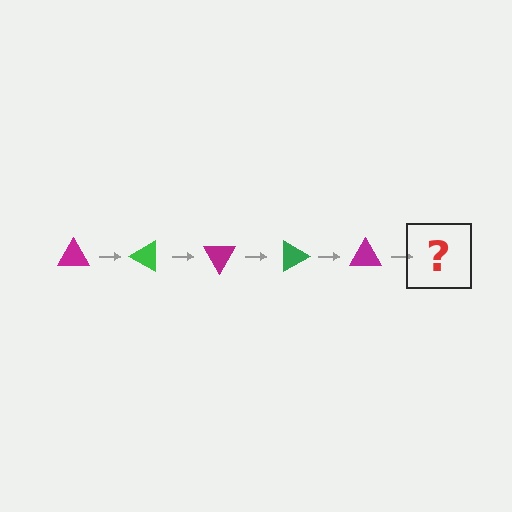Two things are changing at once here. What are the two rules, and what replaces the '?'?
The two rules are that it rotates 30 degrees each step and the color cycles through magenta and green. The '?' should be a green triangle, rotated 150 degrees from the start.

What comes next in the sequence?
The next element should be a green triangle, rotated 150 degrees from the start.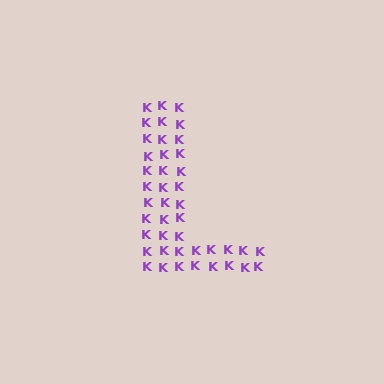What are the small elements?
The small elements are letter K's.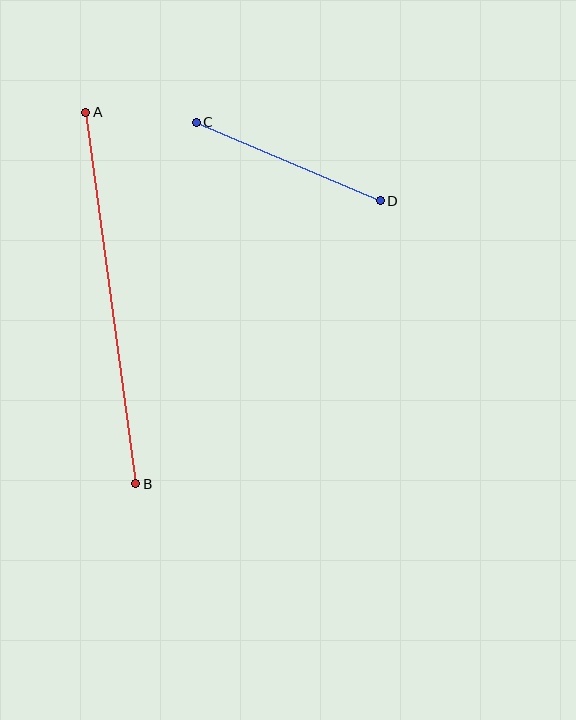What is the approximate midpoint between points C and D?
The midpoint is at approximately (288, 162) pixels.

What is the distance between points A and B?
The distance is approximately 375 pixels.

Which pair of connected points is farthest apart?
Points A and B are farthest apart.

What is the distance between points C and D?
The distance is approximately 200 pixels.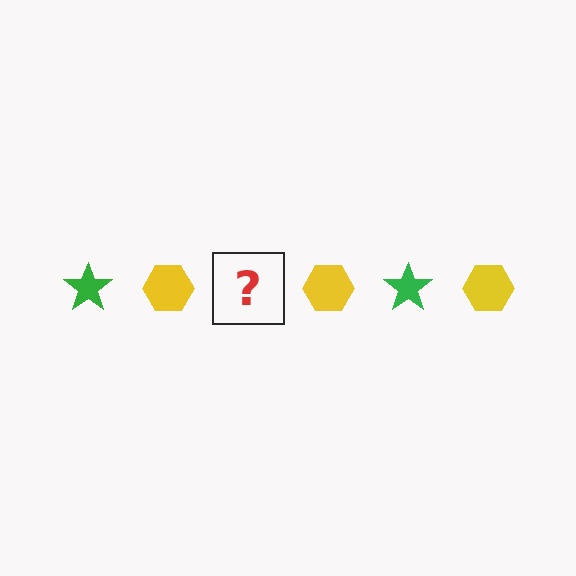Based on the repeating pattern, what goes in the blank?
The blank should be a green star.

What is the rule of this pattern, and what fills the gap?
The rule is that the pattern alternates between green star and yellow hexagon. The gap should be filled with a green star.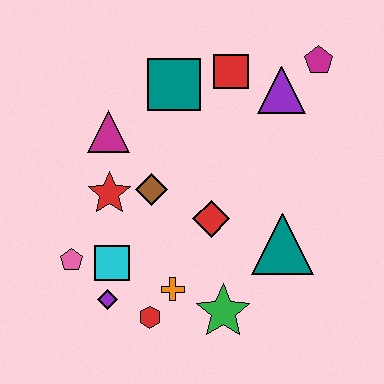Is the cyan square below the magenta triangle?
Yes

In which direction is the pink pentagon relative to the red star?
The pink pentagon is below the red star.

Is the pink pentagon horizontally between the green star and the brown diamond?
No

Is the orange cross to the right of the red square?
No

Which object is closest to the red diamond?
The brown diamond is closest to the red diamond.